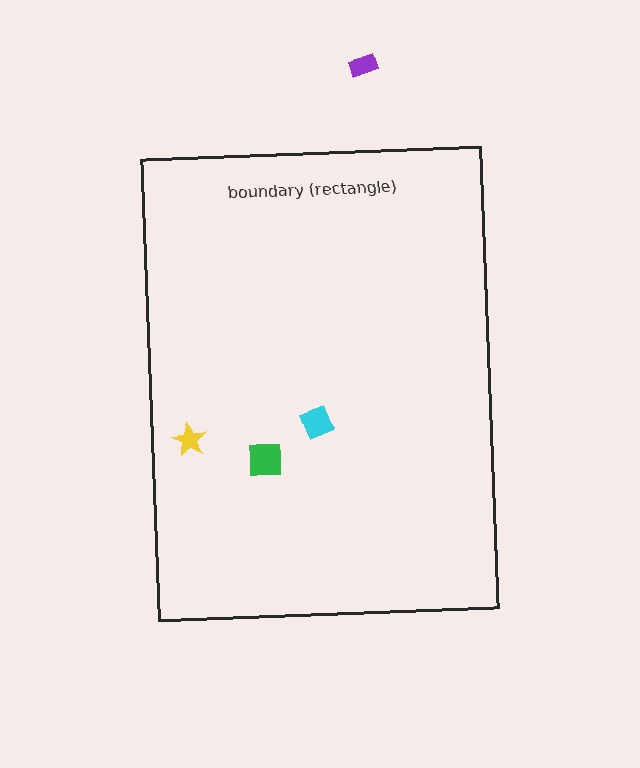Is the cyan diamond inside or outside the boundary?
Inside.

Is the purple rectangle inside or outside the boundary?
Outside.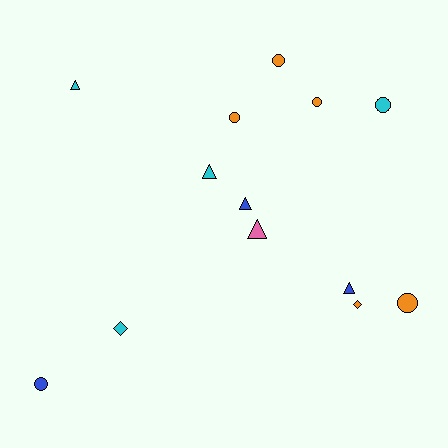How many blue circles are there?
There is 1 blue circle.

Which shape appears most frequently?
Circle, with 6 objects.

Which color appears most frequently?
Orange, with 5 objects.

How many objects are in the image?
There are 13 objects.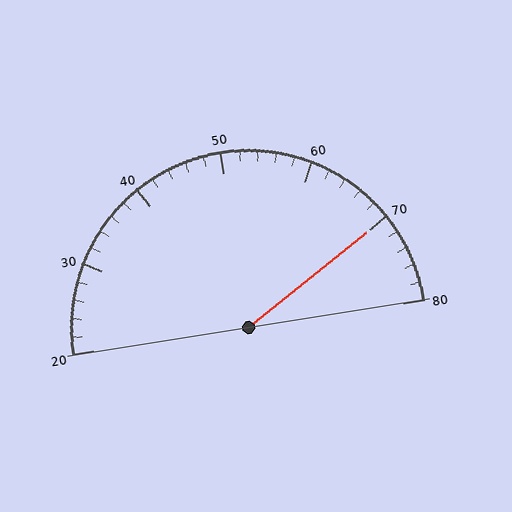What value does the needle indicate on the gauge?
The needle indicates approximately 70.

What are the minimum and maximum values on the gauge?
The gauge ranges from 20 to 80.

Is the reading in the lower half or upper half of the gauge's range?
The reading is in the upper half of the range (20 to 80).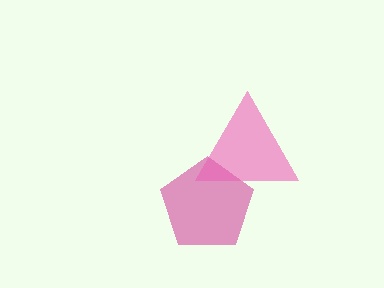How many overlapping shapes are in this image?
There are 2 overlapping shapes in the image.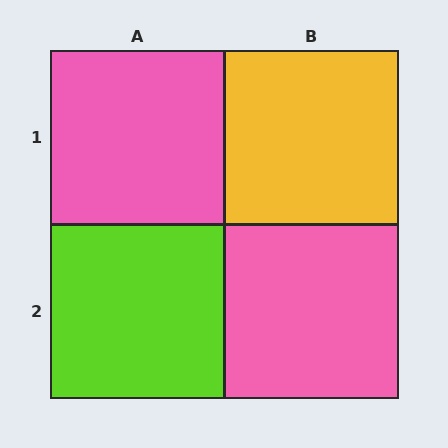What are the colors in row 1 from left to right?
Pink, yellow.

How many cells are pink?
2 cells are pink.